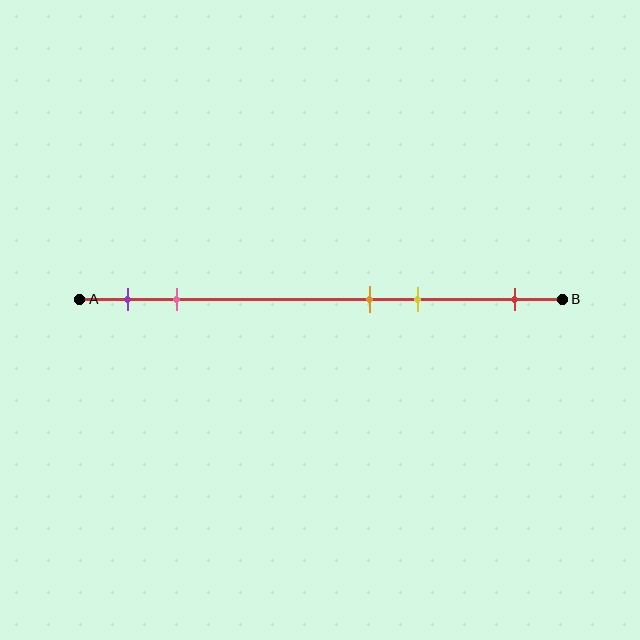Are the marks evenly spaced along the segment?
No, the marks are not evenly spaced.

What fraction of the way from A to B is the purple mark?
The purple mark is approximately 10% (0.1) of the way from A to B.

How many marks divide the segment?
There are 5 marks dividing the segment.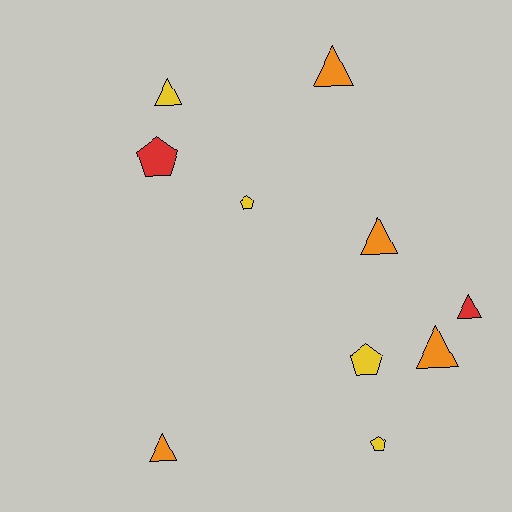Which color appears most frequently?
Yellow, with 4 objects.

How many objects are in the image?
There are 10 objects.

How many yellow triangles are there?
There is 1 yellow triangle.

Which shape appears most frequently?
Triangle, with 6 objects.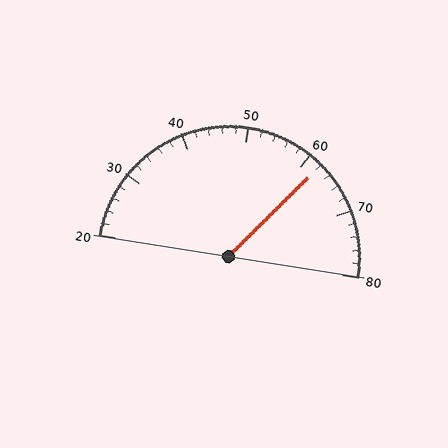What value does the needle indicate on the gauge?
The needle indicates approximately 62.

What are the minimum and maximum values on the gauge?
The gauge ranges from 20 to 80.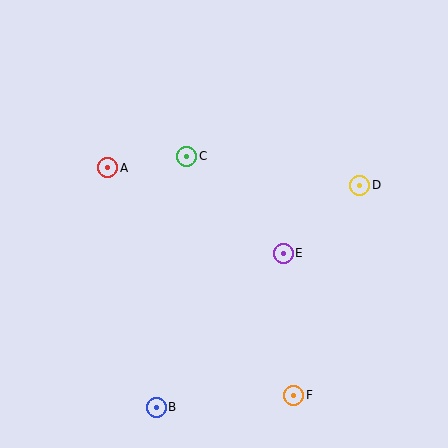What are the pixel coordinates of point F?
Point F is at (294, 395).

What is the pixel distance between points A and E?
The distance between A and E is 195 pixels.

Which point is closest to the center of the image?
Point E at (283, 253) is closest to the center.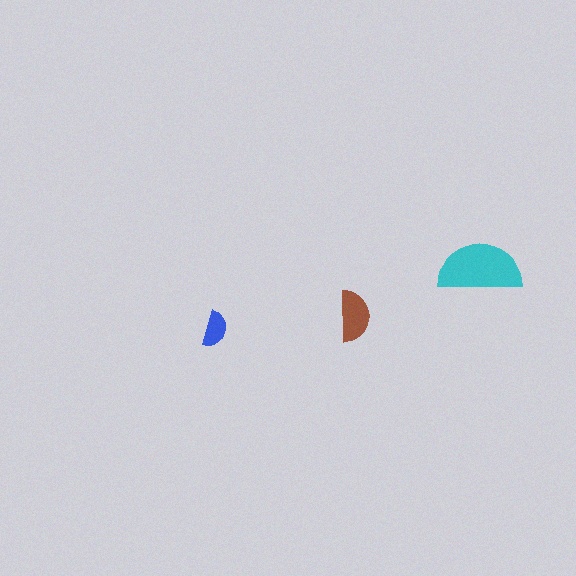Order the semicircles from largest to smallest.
the cyan one, the brown one, the blue one.